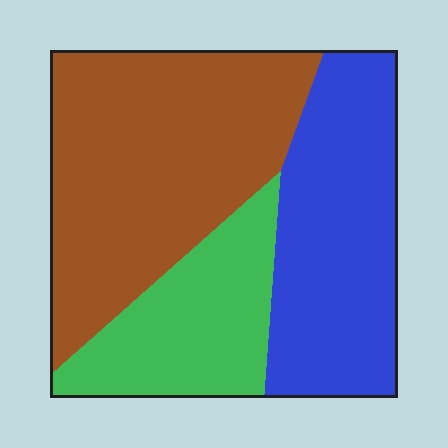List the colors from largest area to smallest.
From largest to smallest: brown, blue, green.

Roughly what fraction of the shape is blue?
Blue covers 33% of the shape.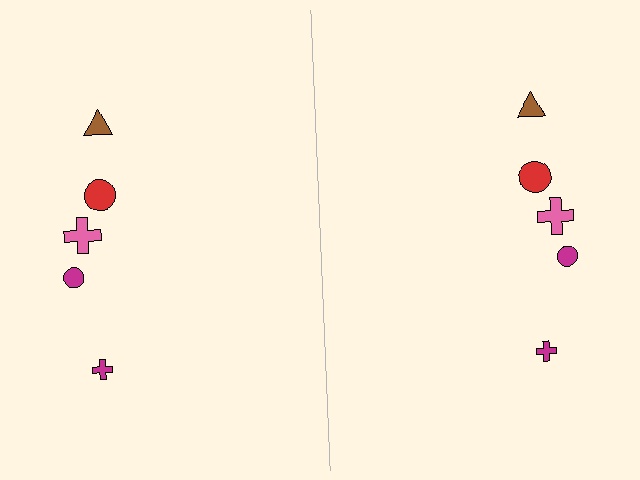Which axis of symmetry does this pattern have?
The pattern has a vertical axis of symmetry running through the center of the image.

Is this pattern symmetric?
Yes, this pattern has bilateral (reflection) symmetry.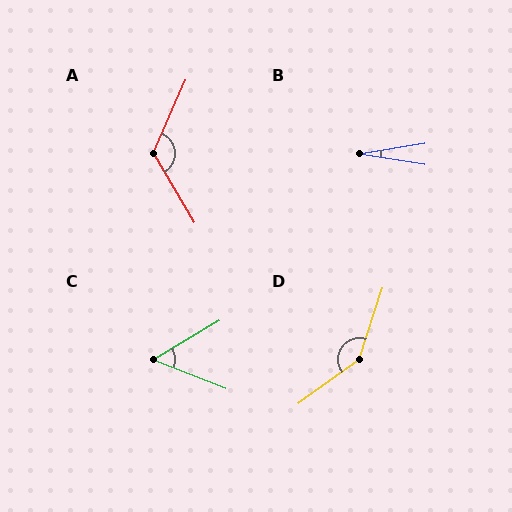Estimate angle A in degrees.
Approximately 126 degrees.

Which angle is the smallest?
B, at approximately 18 degrees.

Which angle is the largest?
D, at approximately 144 degrees.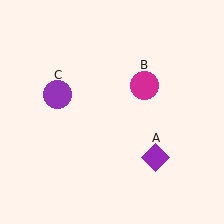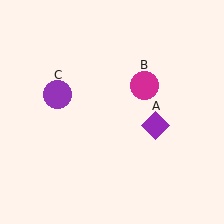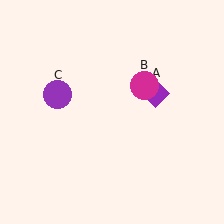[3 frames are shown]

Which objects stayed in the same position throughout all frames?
Magenta circle (object B) and purple circle (object C) remained stationary.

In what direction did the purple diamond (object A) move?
The purple diamond (object A) moved up.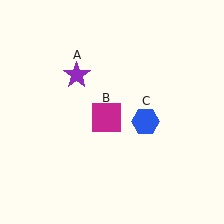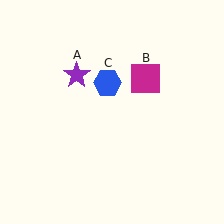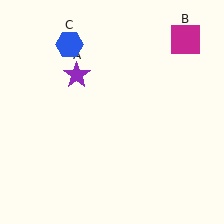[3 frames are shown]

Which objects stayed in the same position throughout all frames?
Purple star (object A) remained stationary.